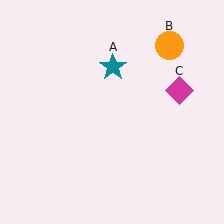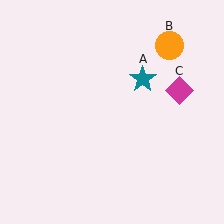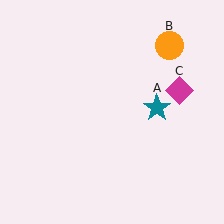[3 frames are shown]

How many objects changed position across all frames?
1 object changed position: teal star (object A).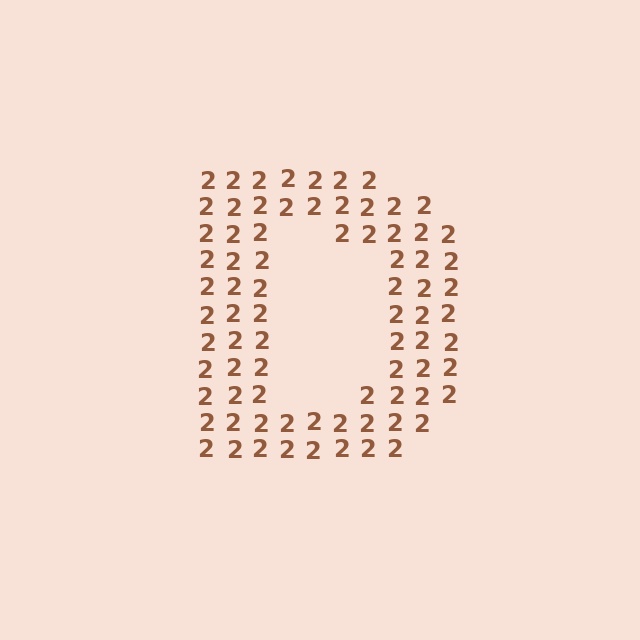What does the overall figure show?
The overall figure shows the letter D.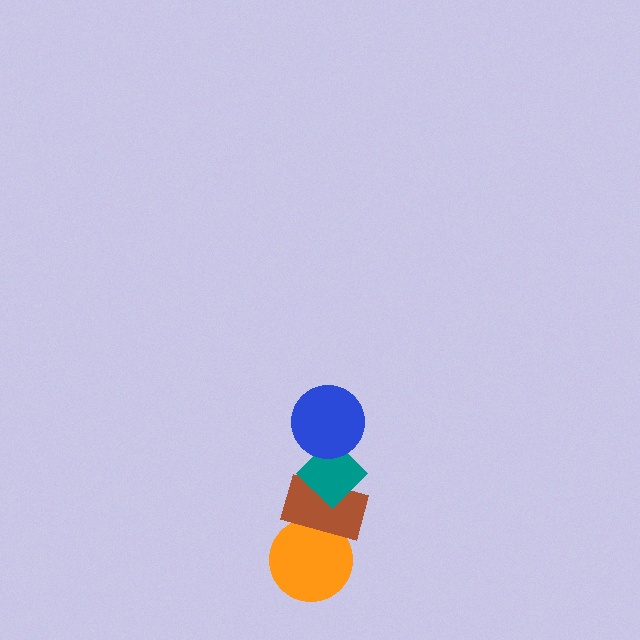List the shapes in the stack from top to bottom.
From top to bottom: the blue circle, the teal diamond, the brown rectangle, the orange circle.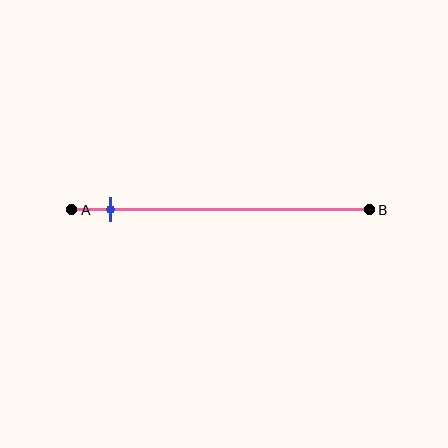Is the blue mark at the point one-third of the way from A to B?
No, the mark is at about 15% from A, not at the 33% one-third point.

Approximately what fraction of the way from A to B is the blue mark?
The blue mark is approximately 15% of the way from A to B.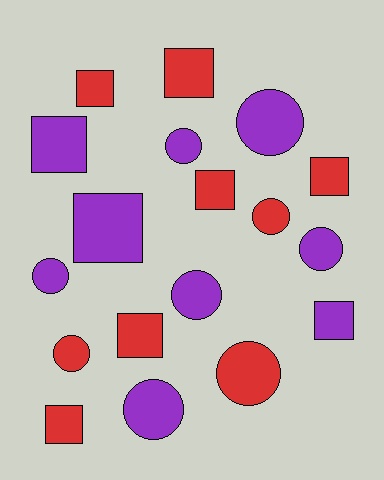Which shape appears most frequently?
Circle, with 9 objects.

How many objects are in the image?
There are 18 objects.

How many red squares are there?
There are 6 red squares.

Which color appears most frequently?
Purple, with 9 objects.